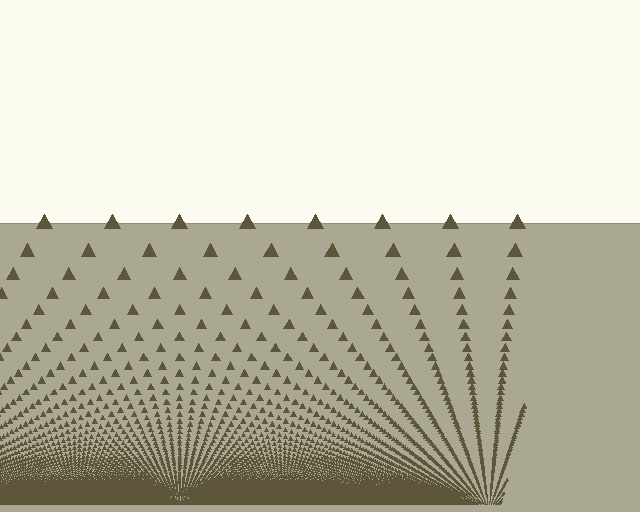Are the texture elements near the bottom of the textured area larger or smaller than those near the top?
Smaller. The gradient is inverted — elements near the bottom are smaller and denser.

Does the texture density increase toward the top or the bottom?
Density increases toward the bottom.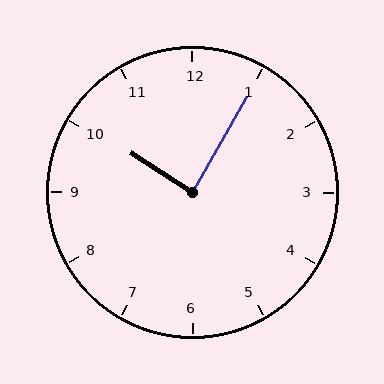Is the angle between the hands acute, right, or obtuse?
It is right.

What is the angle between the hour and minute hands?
Approximately 88 degrees.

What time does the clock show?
10:05.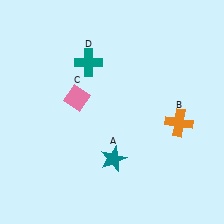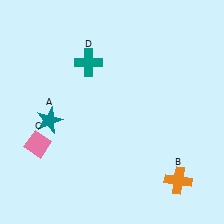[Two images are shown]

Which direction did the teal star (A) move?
The teal star (A) moved left.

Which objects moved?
The objects that moved are: the teal star (A), the orange cross (B), the pink diamond (C).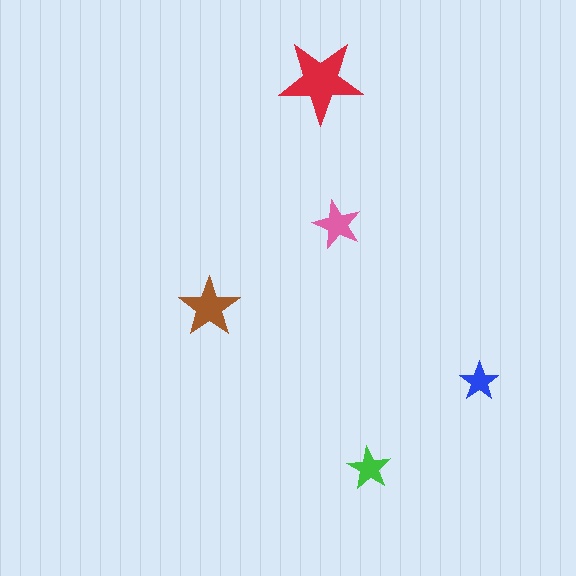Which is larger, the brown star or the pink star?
The brown one.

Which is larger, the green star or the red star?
The red one.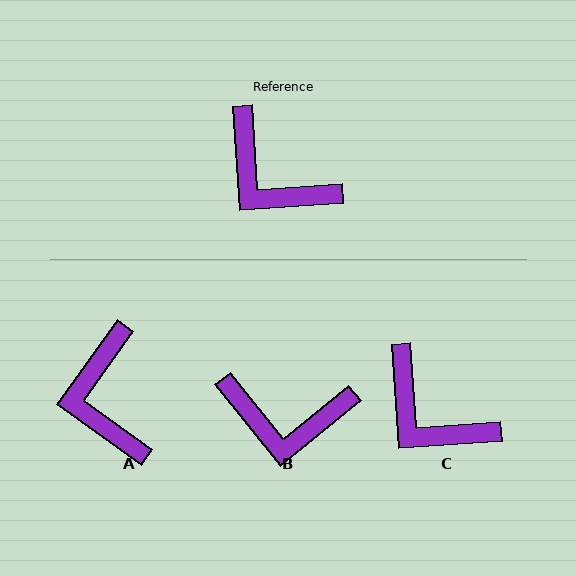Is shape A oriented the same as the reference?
No, it is off by about 39 degrees.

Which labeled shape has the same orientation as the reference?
C.